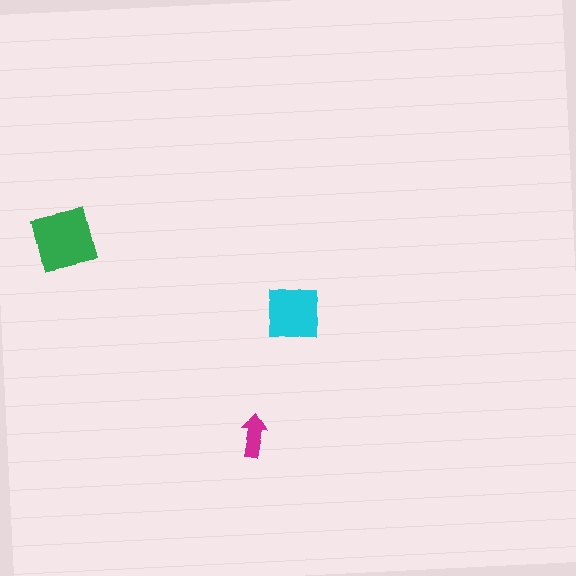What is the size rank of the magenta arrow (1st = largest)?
3rd.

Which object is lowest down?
The magenta arrow is bottommost.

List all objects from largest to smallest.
The green square, the cyan square, the magenta arrow.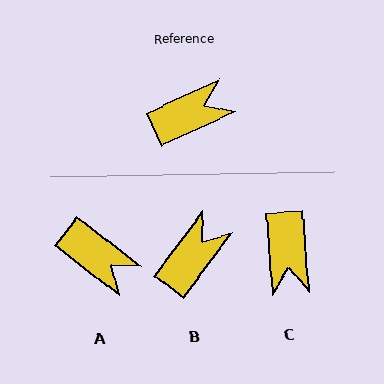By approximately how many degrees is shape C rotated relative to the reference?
Approximately 111 degrees clockwise.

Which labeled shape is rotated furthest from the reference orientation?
C, about 111 degrees away.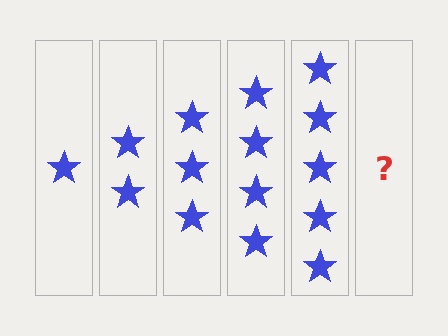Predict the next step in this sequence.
The next step is 6 stars.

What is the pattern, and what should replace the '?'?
The pattern is that each step adds one more star. The '?' should be 6 stars.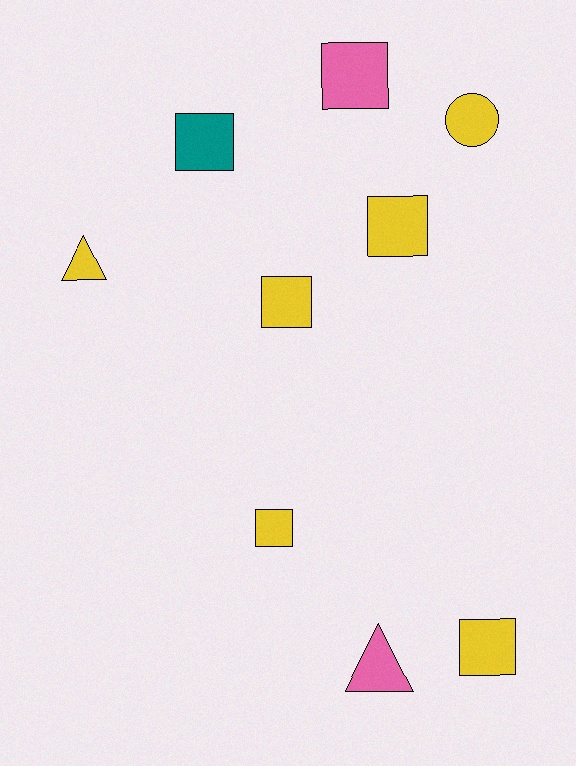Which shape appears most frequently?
Square, with 6 objects.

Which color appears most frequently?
Yellow, with 6 objects.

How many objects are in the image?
There are 9 objects.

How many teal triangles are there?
There are no teal triangles.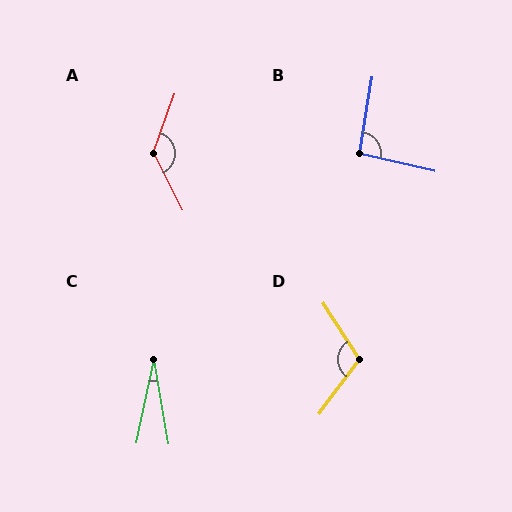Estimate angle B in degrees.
Approximately 93 degrees.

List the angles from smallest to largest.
C (21°), B (93°), D (111°), A (133°).